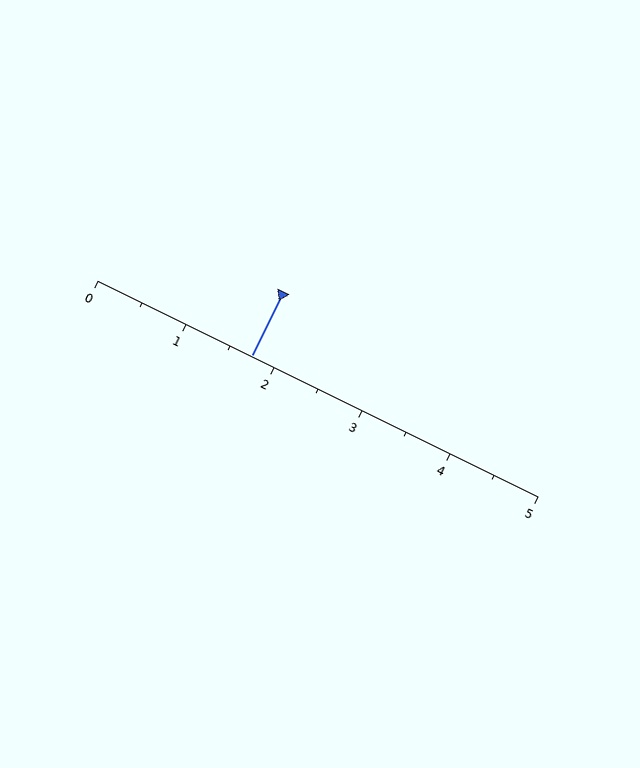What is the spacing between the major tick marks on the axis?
The major ticks are spaced 1 apart.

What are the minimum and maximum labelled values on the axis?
The axis runs from 0 to 5.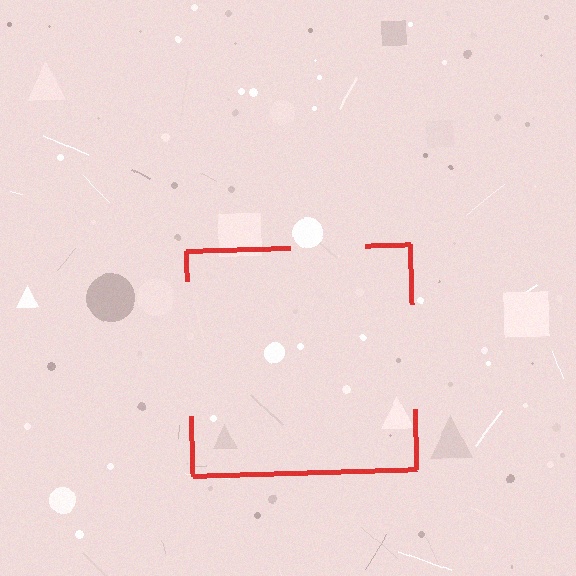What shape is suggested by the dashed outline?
The dashed outline suggests a square.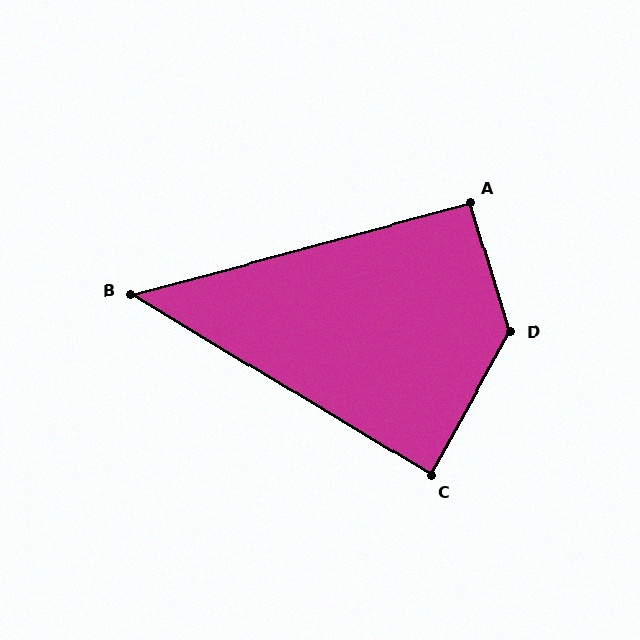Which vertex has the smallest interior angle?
B, at approximately 46 degrees.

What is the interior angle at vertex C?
Approximately 88 degrees (approximately right).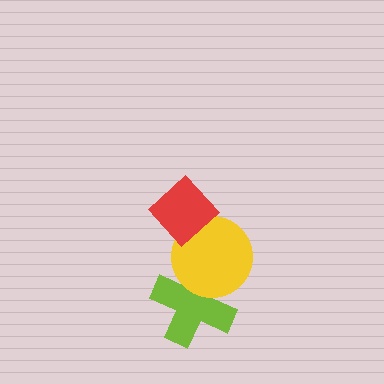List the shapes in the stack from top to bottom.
From top to bottom: the red diamond, the yellow circle, the lime cross.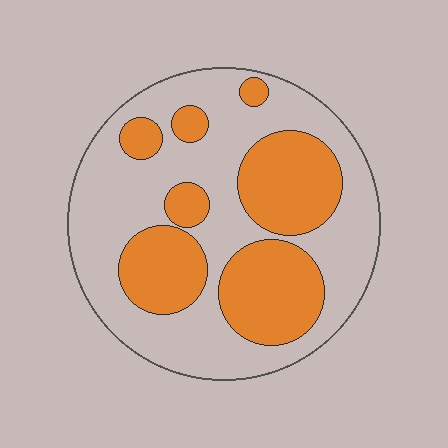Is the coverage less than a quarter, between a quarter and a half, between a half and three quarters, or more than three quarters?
Between a quarter and a half.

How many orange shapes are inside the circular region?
7.